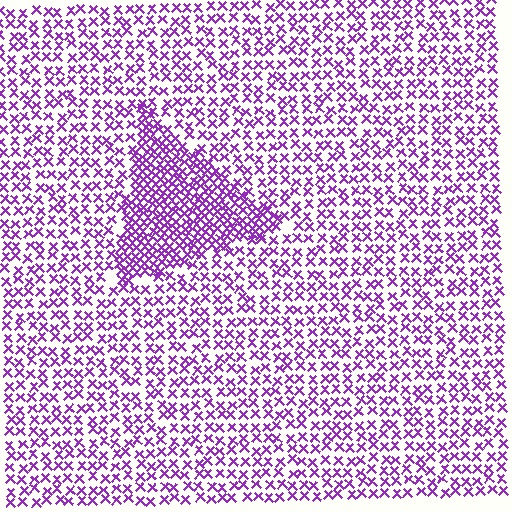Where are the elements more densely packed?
The elements are more densely packed inside the triangle boundary.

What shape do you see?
I see a triangle.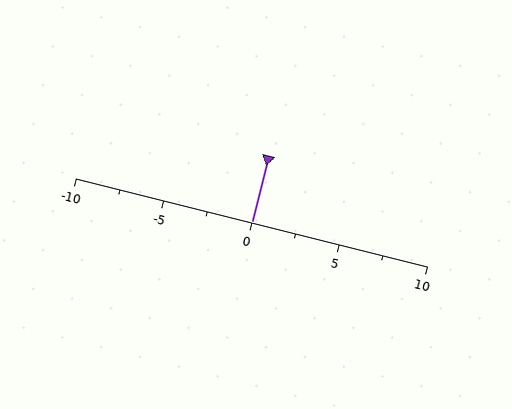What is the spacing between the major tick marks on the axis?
The major ticks are spaced 5 apart.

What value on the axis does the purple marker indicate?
The marker indicates approximately 0.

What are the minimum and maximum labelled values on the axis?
The axis runs from -10 to 10.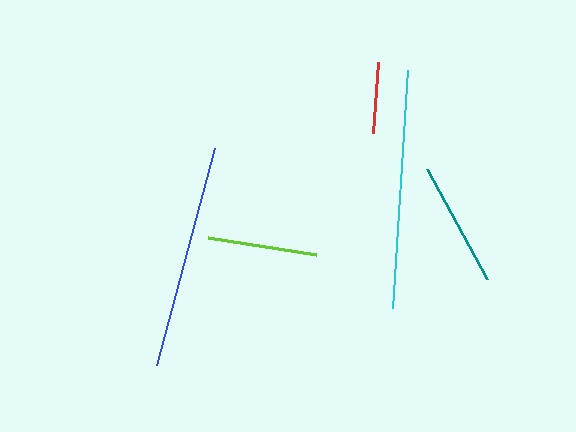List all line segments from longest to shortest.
From longest to shortest: cyan, blue, teal, lime, red.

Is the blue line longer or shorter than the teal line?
The blue line is longer than the teal line.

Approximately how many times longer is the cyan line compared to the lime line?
The cyan line is approximately 2.2 times the length of the lime line.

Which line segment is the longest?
The cyan line is the longest at approximately 238 pixels.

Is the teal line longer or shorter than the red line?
The teal line is longer than the red line.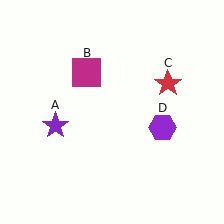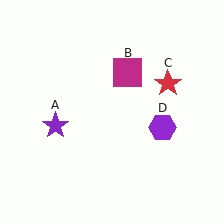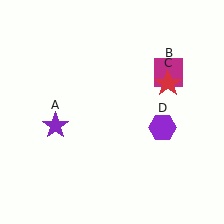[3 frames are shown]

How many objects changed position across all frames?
1 object changed position: magenta square (object B).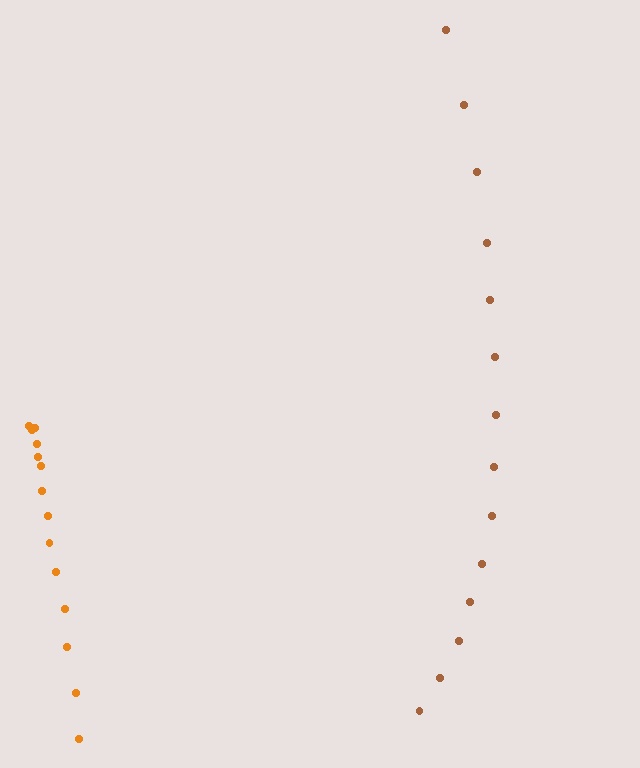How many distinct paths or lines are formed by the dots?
There are 2 distinct paths.